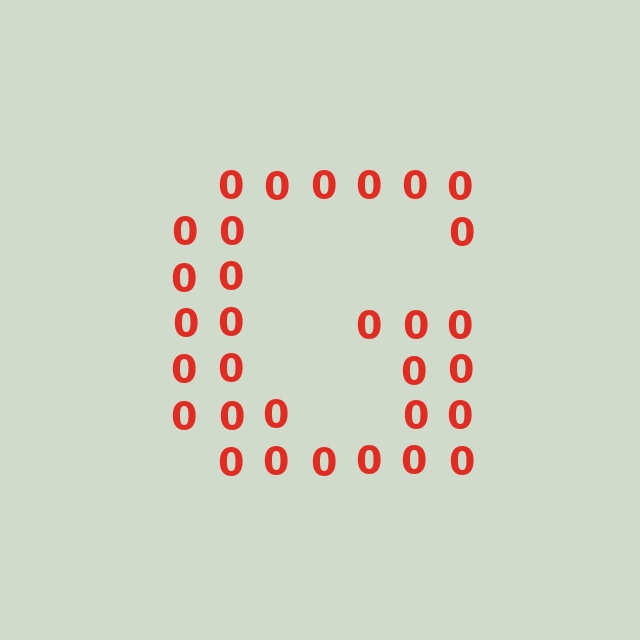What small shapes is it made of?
It is made of small digit 0's.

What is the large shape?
The large shape is the letter G.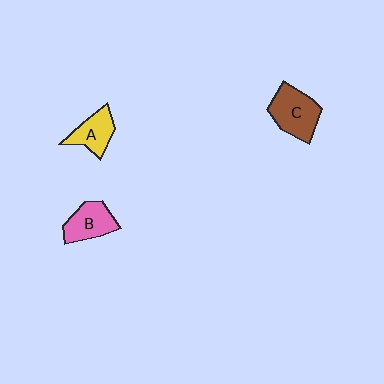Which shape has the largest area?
Shape C (brown).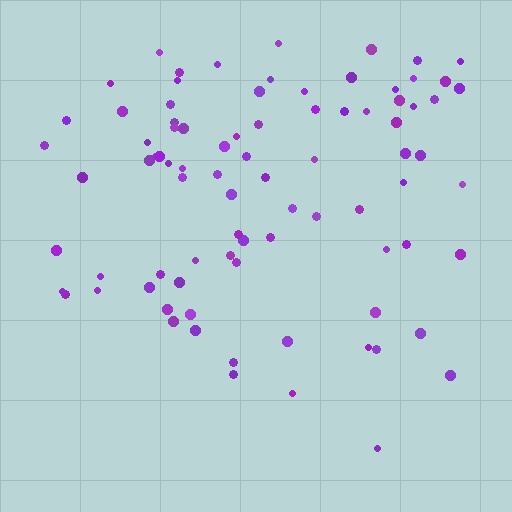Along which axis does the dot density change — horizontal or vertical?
Vertical.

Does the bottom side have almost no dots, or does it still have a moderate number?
Still a moderate number, just noticeably fewer than the top.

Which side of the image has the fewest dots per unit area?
The bottom.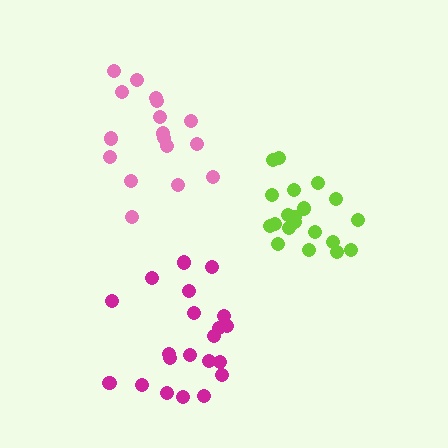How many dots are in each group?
Group 1: 21 dots, Group 2: 17 dots, Group 3: 20 dots (58 total).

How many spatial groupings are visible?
There are 3 spatial groupings.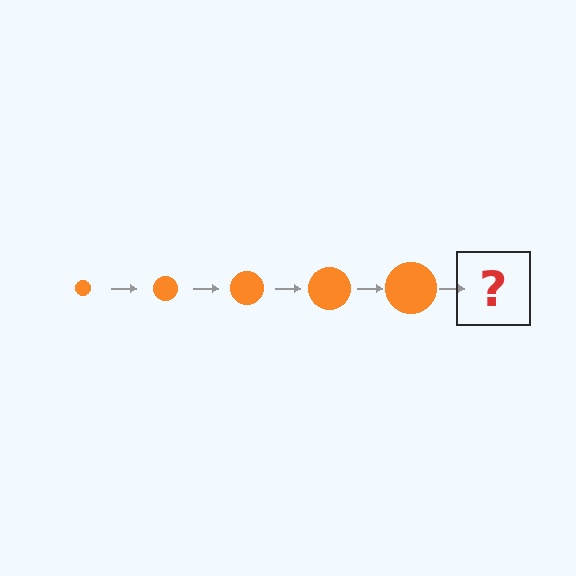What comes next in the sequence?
The next element should be an orange circle, larger than the previous one.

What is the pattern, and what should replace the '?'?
The pattern is that the circle gets progressively larger each step. The '?' should be an orange circle, larger than the previous one.